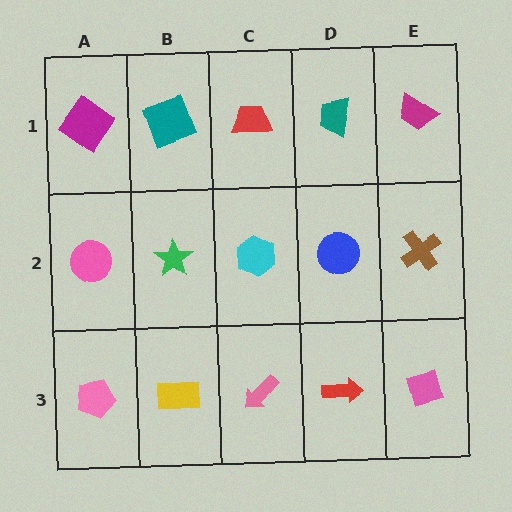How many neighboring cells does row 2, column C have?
4.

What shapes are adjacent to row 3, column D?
A blue circle (row 2, column D), a pink arrow (row 3, column C), a pink diamond (row 3, column E).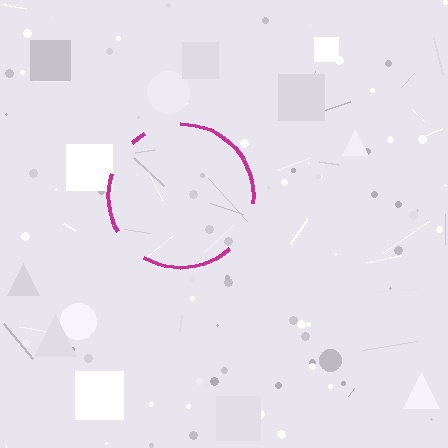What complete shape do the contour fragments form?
The contour fragments form a circle.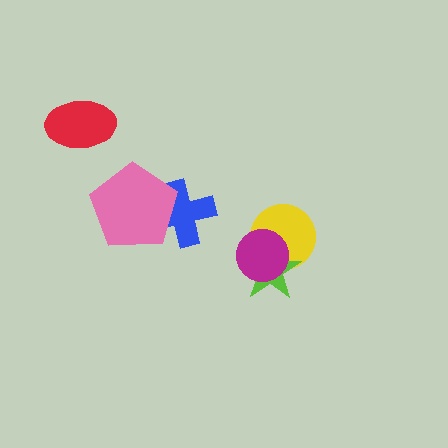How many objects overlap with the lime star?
2 objects overlap with the lime star.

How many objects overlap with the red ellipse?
0 objects overlap with the red ellipse.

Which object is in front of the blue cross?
The pink pentagon is in front of the blue cross.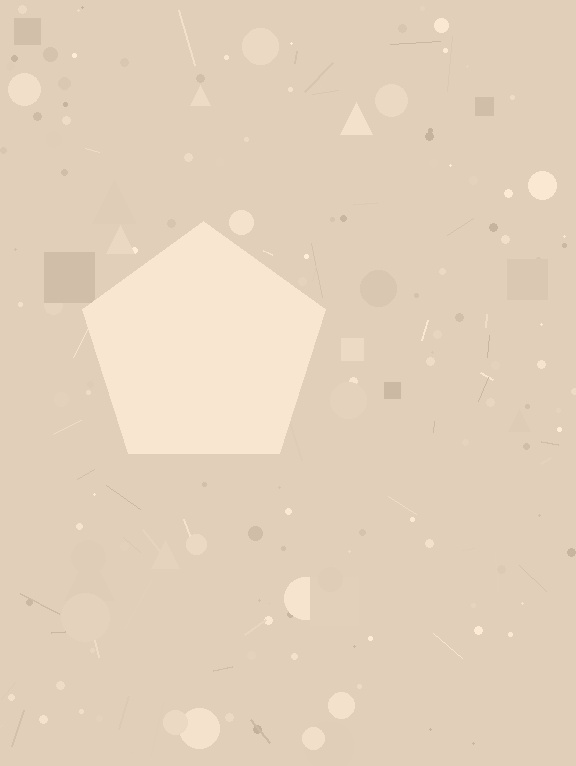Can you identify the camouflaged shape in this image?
The camouflaged shape is a pentagon.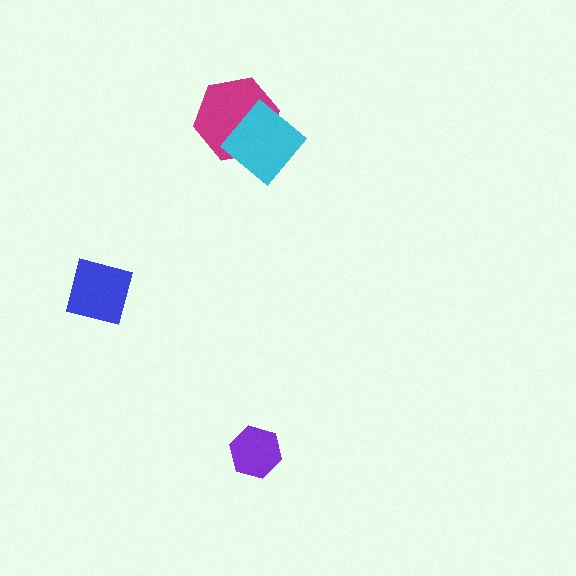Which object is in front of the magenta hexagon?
The cyan diamond is in front of the magenta hexagon.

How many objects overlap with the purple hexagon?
0 objects overlap with the purple hexagon.